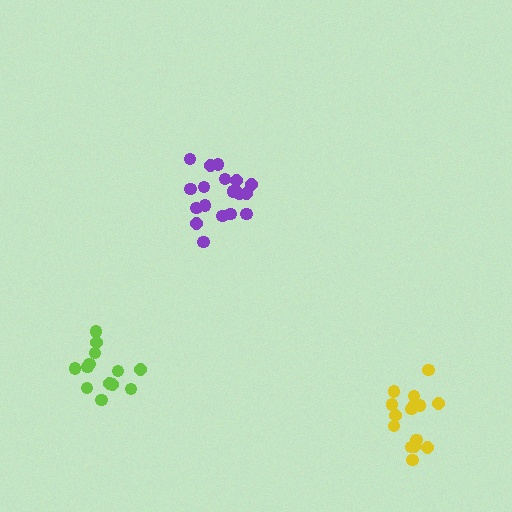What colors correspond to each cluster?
The clusters are colored: purple, lime, yellow.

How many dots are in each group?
Group 1: 19 dots, Group 2: 13 dots, Group 3: 15 dots (47 total).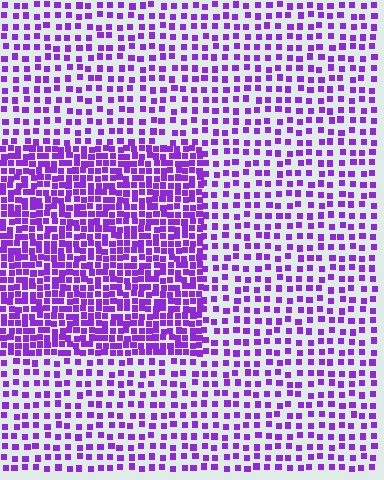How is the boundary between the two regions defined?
The boundary is defined by a change in element density (approximately 2.1x ratio). All elements are the same color, size, and shape.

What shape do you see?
I see a rectangle.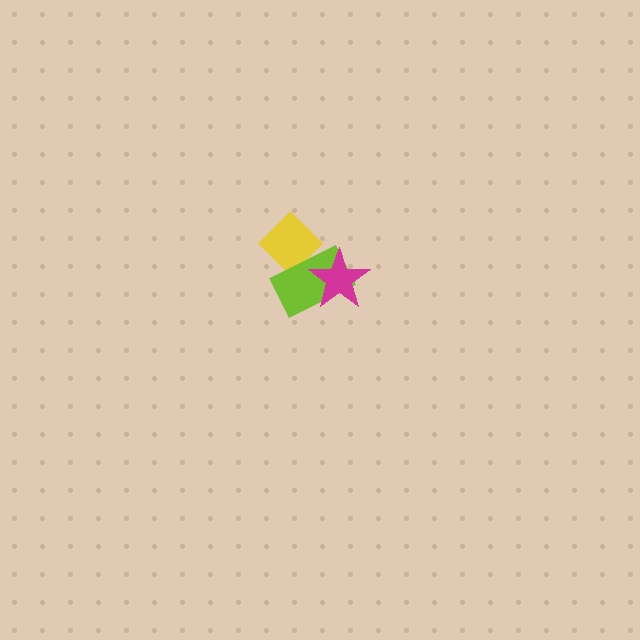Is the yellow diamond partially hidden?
Yes, it is partially covered by another shape.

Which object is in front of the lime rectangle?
The magenta star is in front of the lime rectangle.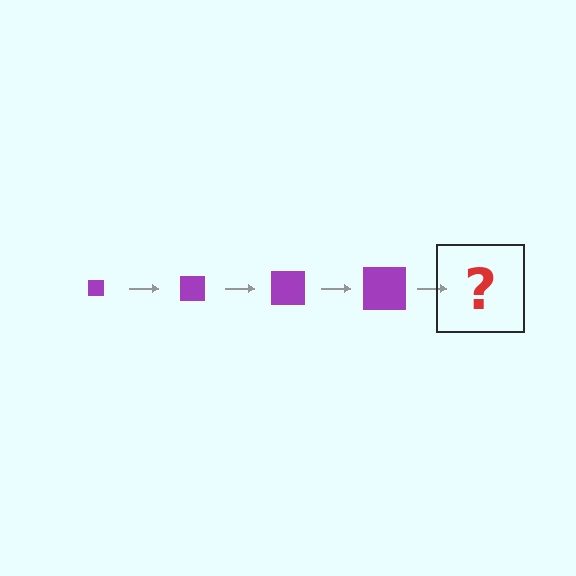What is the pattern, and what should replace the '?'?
The pattern is that the square gets progressively larger each step. The '?' should be a purple square, larger than the previous one.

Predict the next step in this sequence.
The next step is a purple square, larger than the previous one.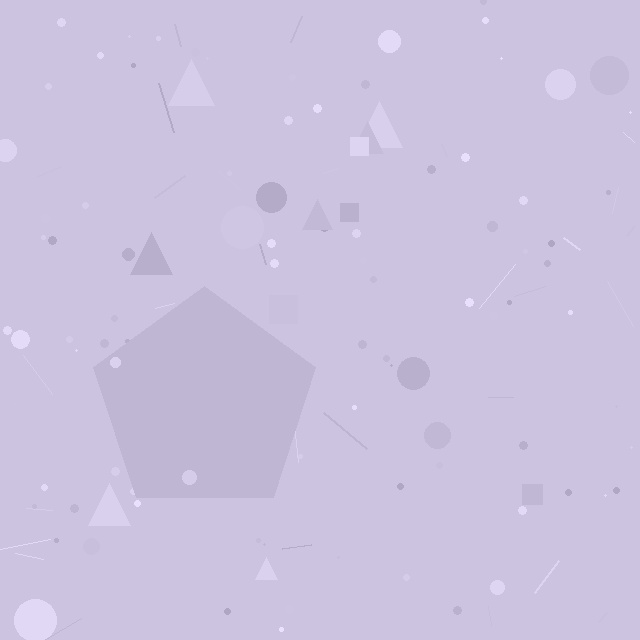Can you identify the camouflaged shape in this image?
The camouflaged shape is a pentagon.